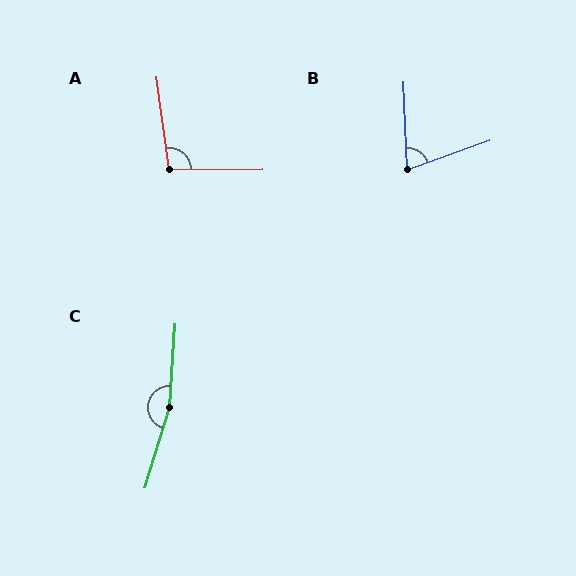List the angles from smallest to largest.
B (73°), A (97°), C (167°).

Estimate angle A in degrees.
Approximately 97 degrees.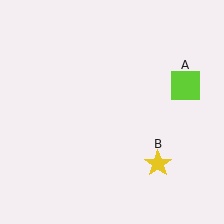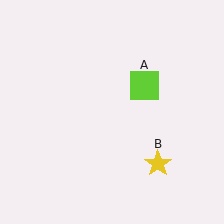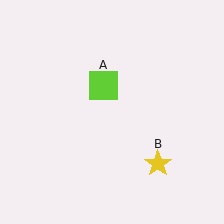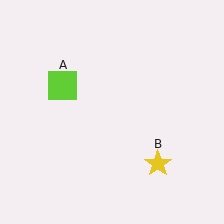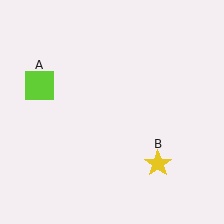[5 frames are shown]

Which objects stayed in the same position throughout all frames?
Yellow star (object B) remained stationary.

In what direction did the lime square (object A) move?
The lime square (object A) moved left.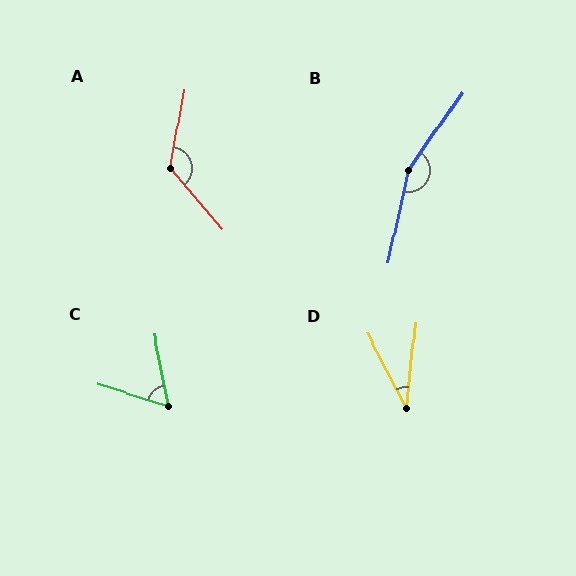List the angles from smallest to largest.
D (34°), C (61°), A (130°), B (158°).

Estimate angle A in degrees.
Approximately 130 degrees.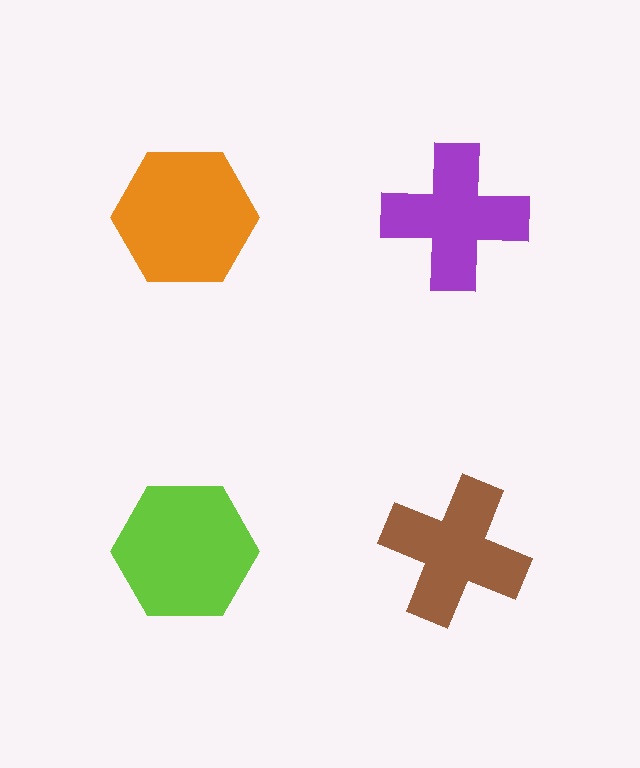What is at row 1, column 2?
A purple cross.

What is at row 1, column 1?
An orange hexagon.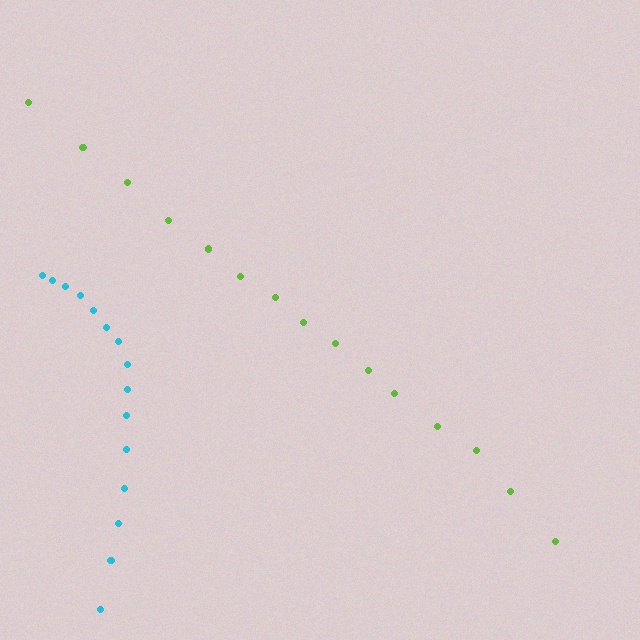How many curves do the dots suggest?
There are 2 distinct paths.